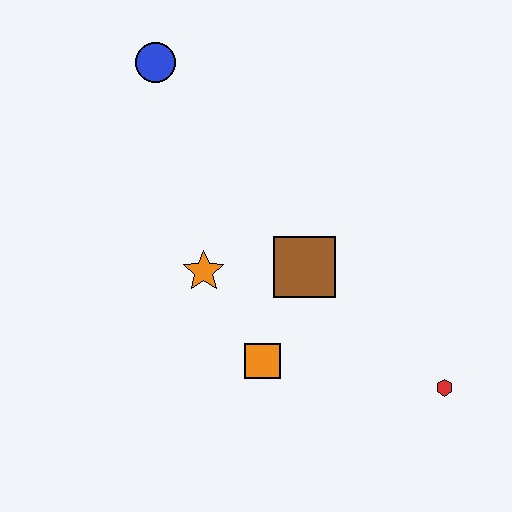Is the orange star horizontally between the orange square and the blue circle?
Yes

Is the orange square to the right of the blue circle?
Yes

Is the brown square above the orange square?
Yes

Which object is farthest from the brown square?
The blue circle is farthest from the brown square.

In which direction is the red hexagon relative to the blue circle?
The red hexagon is below the blue circle.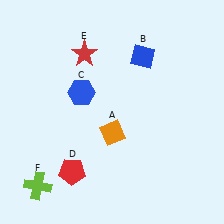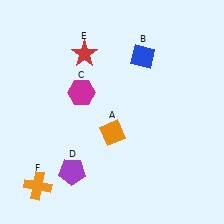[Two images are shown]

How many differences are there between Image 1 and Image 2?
There are 3 differences between the two images.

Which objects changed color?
C changed from blue to magenta. D changed from red to purple. F changed from lime to orange.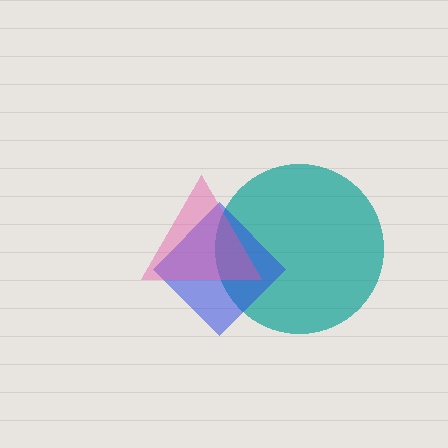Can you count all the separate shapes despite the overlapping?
Yes, there are 3 separate shapes.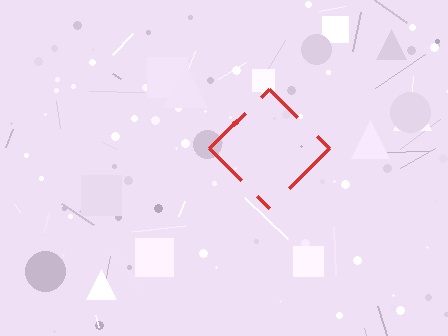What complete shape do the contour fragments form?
The contour fragments form a diamond.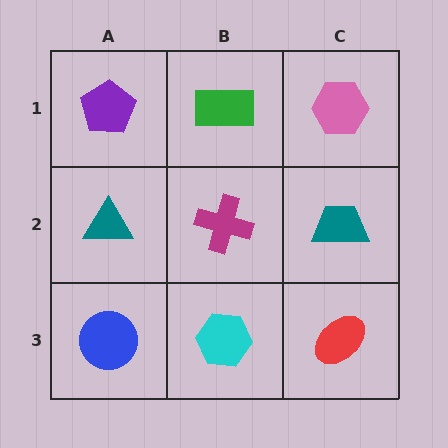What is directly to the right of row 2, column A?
A magenta cross.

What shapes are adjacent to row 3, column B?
A magenta cross (row 2, column B), a blue circle (row 3, column A), a red ellipse (row 3, column C).